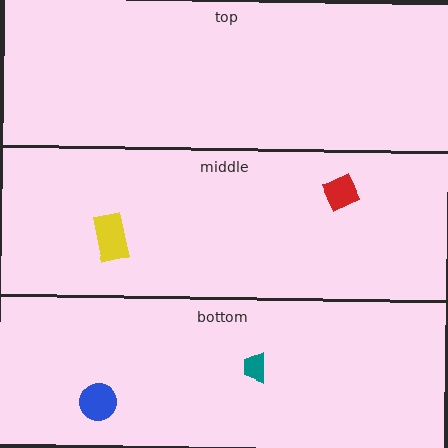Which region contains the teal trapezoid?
The bottom region.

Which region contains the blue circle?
The bottom region.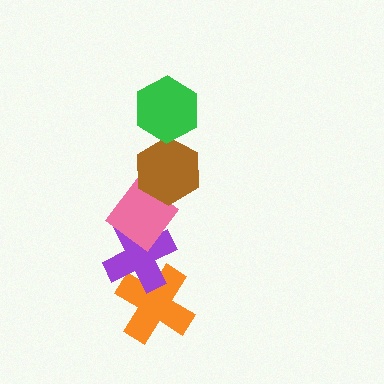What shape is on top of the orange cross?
The purple cross is on top of the orange cross.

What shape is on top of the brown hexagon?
The green hexagon is on top of the brown hexagon.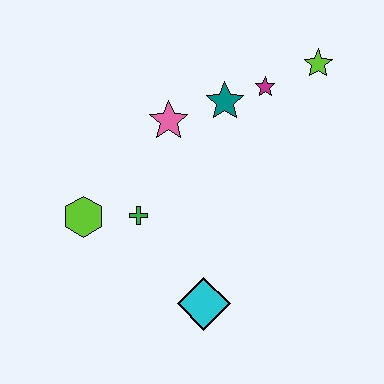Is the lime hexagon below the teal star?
Yes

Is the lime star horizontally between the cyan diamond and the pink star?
No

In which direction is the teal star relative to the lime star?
The teal star is to the left of the lime star.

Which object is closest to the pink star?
The teal star is closest to the pink star.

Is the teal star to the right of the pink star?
Yes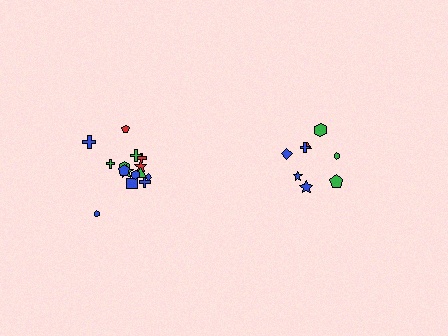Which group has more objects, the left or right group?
The left group.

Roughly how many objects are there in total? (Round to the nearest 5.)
Roughly 25 objects in total.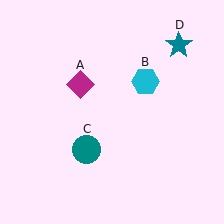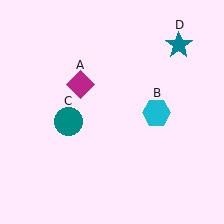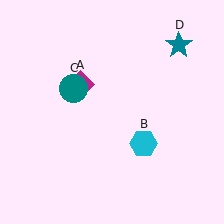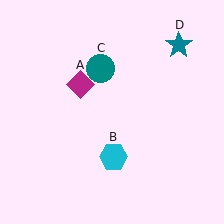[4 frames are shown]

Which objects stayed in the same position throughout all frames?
Magenta diamond (object A) and teal star (object D) remained stationary.